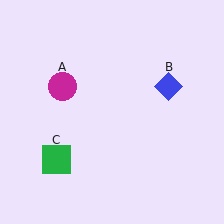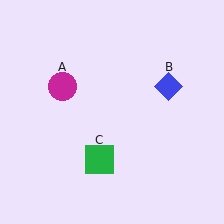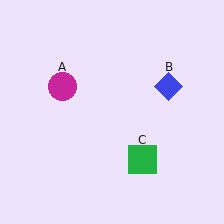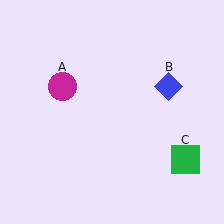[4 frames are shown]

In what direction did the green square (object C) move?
The green square (object C) moved right.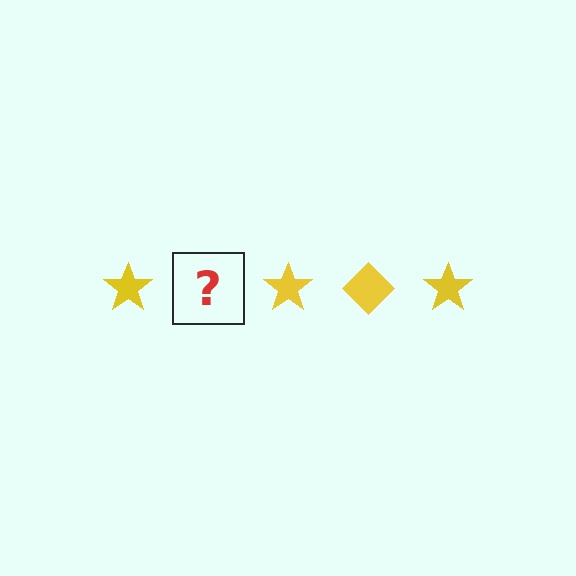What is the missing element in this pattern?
The missing element is a yellow diamond.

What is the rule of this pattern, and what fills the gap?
The rule is that the pattern cycles through star, diamond shapes in yellow. The gap should be filled with a yellow diamond.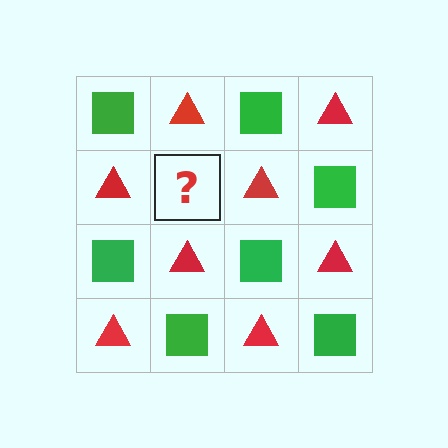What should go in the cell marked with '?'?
The missing cell should contain a green square.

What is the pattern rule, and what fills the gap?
The rule is that it alternates green square and red triangle in a checkerboard pattern. The gap should be filled with a green square.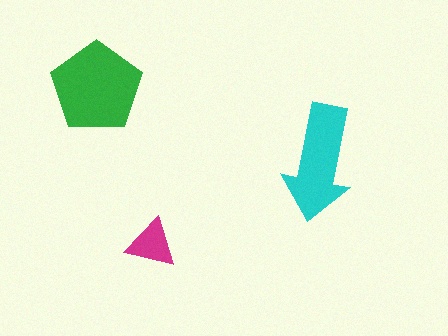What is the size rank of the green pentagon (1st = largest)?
1st.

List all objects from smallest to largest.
The magenta triangle, the cyan arrow, the green pentagon.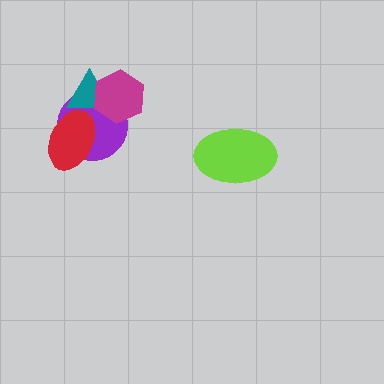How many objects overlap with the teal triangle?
3 objects overlap with the teal triangle.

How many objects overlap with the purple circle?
3 objects overlap with the purple circle.